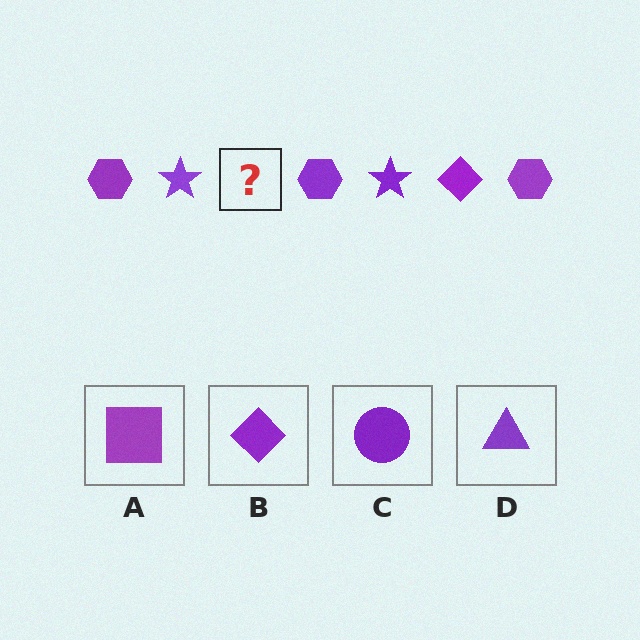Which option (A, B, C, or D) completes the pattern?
B.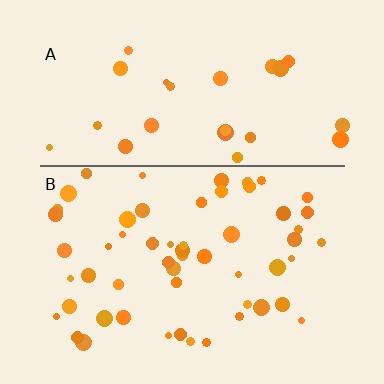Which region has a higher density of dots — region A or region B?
B (the bottom).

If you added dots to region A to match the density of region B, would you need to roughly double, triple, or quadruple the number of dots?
Approximately double.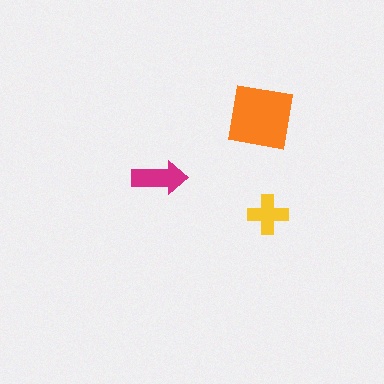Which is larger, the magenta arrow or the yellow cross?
The magenta arrow.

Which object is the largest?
The orange square.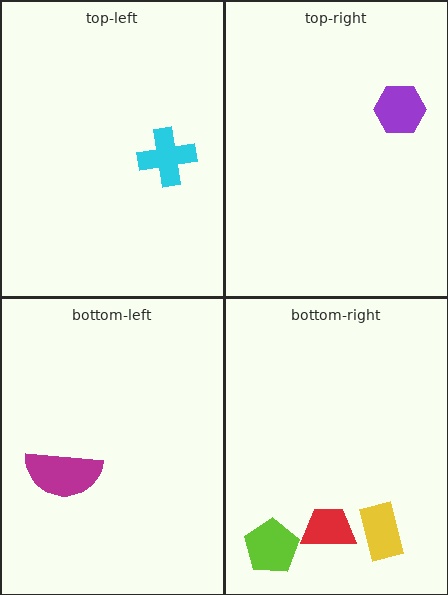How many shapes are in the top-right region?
1.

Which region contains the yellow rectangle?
The bottom-right region.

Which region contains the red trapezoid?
The bottom-right region.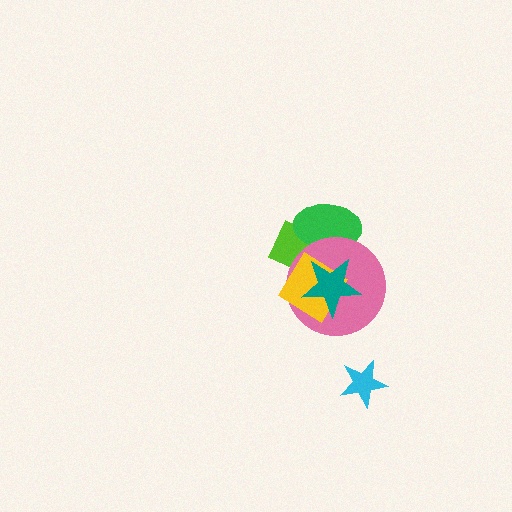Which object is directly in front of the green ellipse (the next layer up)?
The pink circle is directly in front of the green ellipse.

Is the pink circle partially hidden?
Yes, it is partially covered by another shape.